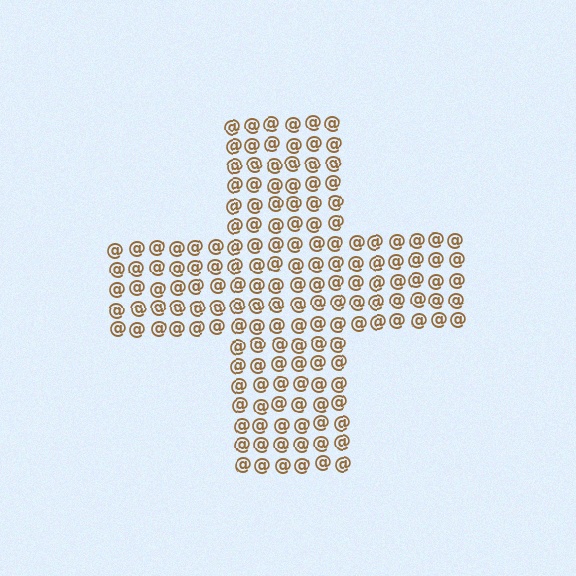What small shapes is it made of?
It is made of small at signs.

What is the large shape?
The large shape is a cross.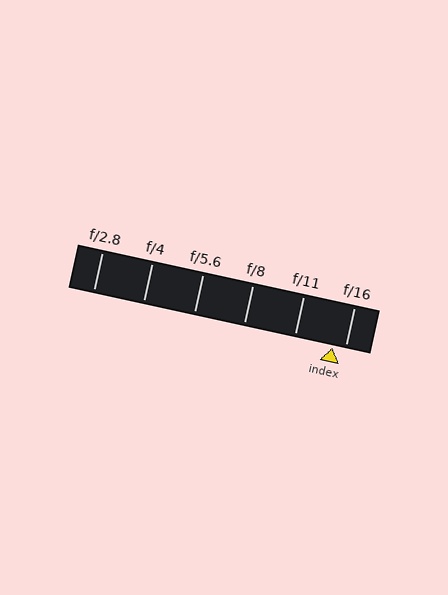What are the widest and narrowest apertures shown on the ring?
The widest aperture shown is f/2.8 and the narrowest is f/16.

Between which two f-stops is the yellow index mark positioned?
The index mark is between f/11 and f/16.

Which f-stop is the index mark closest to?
The index mark is closest to f/16.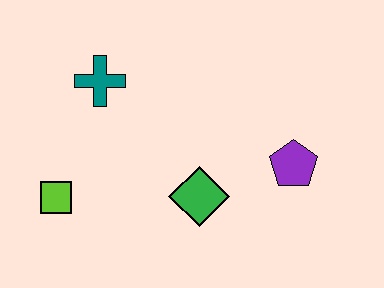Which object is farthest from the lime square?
The purple pentagon is farthest from the lime square.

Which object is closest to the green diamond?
The purple pentagon is closest to the green diamond.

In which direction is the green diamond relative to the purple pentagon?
The green diamond is to the left of the purple pentagon.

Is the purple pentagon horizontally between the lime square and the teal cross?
No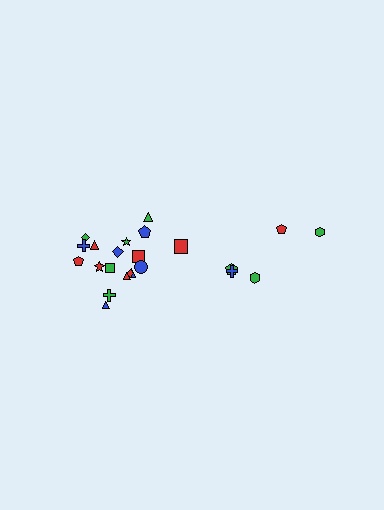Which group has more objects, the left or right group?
The left group.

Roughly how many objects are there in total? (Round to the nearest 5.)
Roughly 25 objects in total.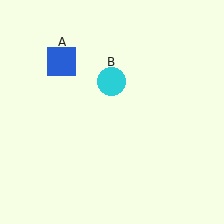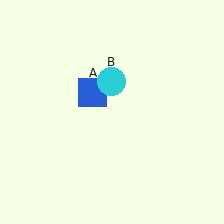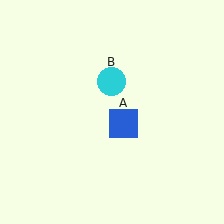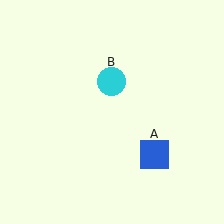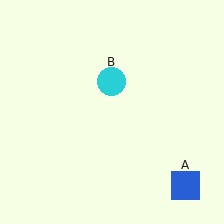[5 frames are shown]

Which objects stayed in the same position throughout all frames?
Cyan circle (object B) remained stationary.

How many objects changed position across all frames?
1 object changed position: blue square (object A).